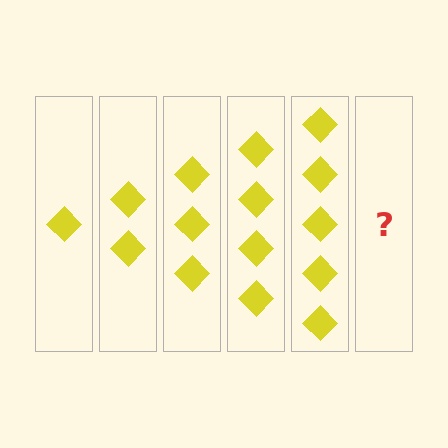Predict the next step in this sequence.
The next step is 6 diamonds.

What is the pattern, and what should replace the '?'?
The pattern is that each step adds one more diamond. The '?' should be 6 diamonds.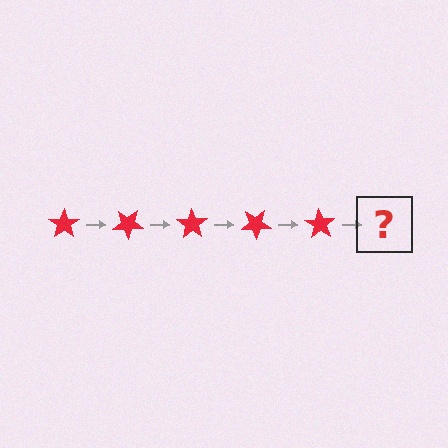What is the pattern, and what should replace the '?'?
The pattern is that the star rotates 35 degrees each step. The '?' should be a red star rotated 175 degrees.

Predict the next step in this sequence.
The next step is a red star rotated 175 degrees.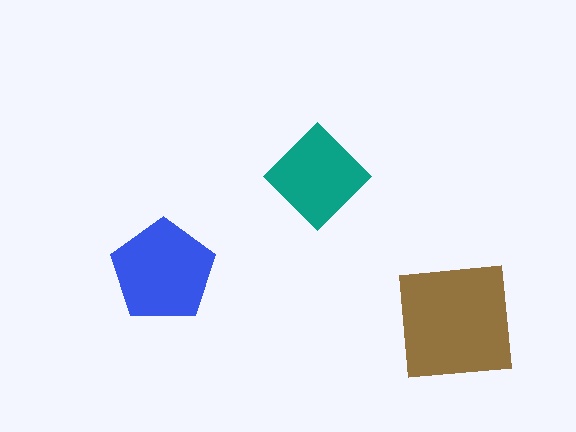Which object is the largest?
The brown square.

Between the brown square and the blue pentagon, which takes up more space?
The brown square.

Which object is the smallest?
The teal diamond.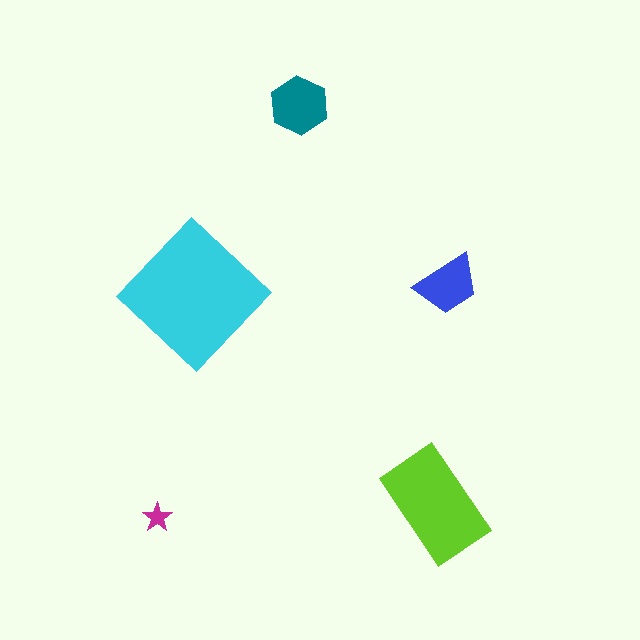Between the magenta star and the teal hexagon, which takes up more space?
The teal hexagon.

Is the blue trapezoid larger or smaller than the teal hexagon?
Smaller.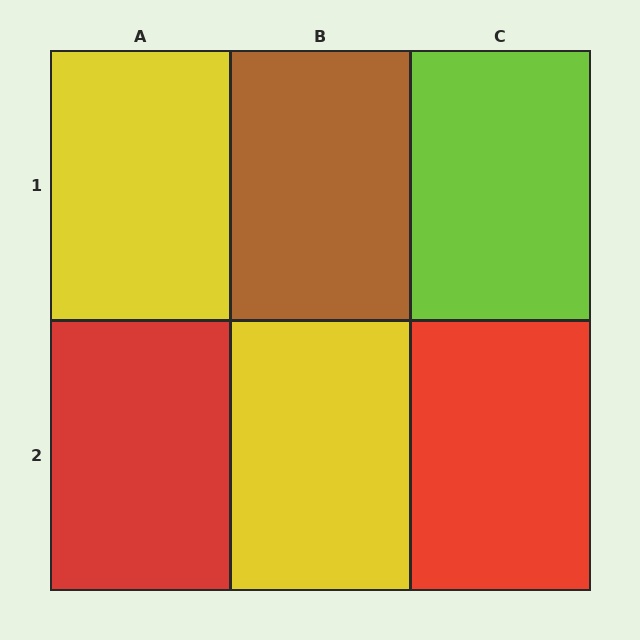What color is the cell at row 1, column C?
Lime.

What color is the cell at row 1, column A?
Yellow.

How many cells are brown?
1 cell is brown.